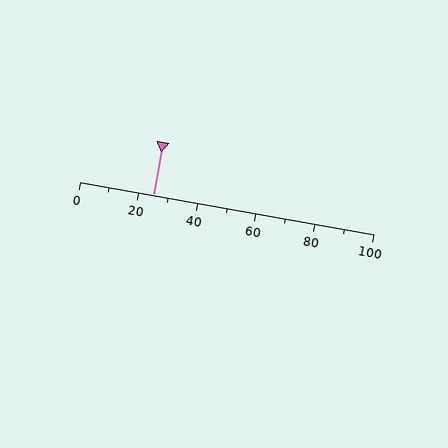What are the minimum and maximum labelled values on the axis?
The axis runs from 0 to 100.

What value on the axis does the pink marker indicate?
The marker indicates approximately 25.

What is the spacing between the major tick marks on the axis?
The major ticks are spaced 20 apart.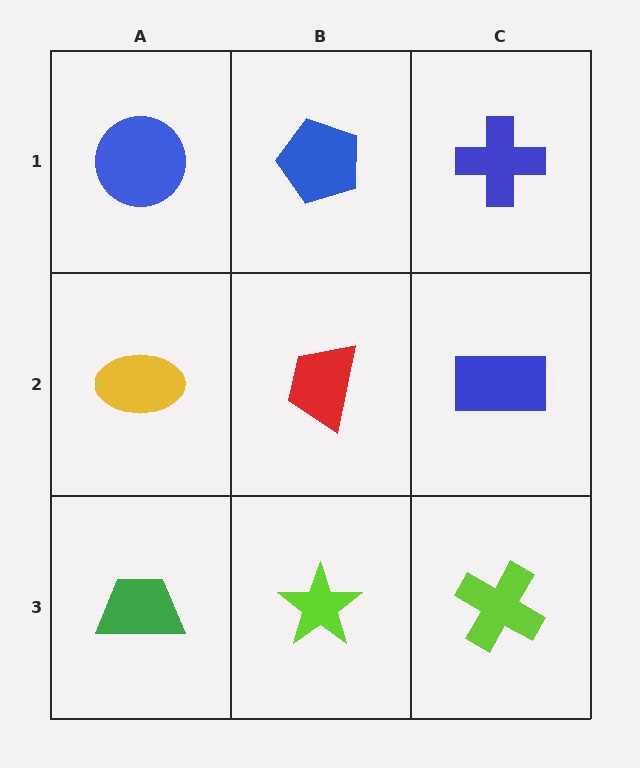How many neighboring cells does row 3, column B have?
3.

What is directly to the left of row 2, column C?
A red trapezoid.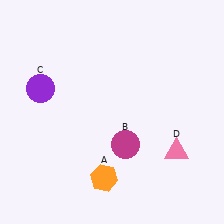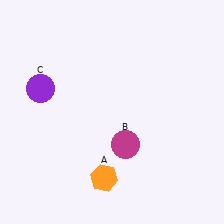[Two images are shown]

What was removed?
The pink triangle (D) was removed in Image 2.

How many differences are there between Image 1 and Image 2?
There is 1 difference between the two images.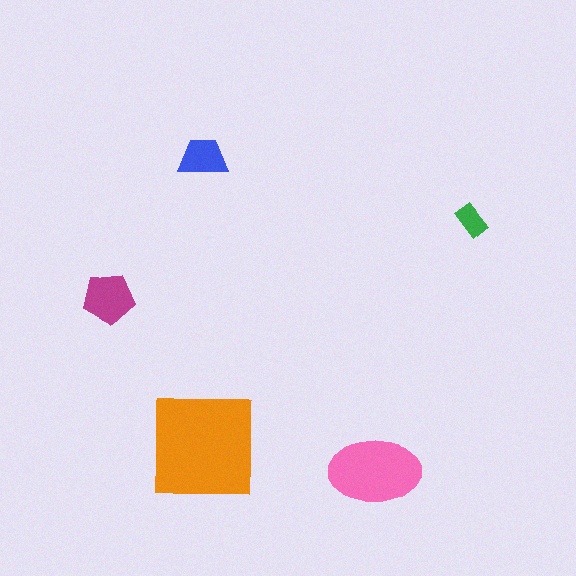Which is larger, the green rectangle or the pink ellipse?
The pink ellipse.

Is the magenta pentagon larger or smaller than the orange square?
Smaller.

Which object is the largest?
The orange square.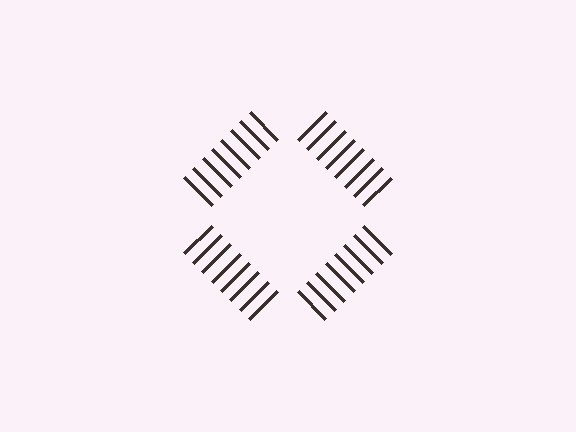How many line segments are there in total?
32 — 8 along each of the 4 edges.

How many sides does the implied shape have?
4 sides — the line-ends trace a square.